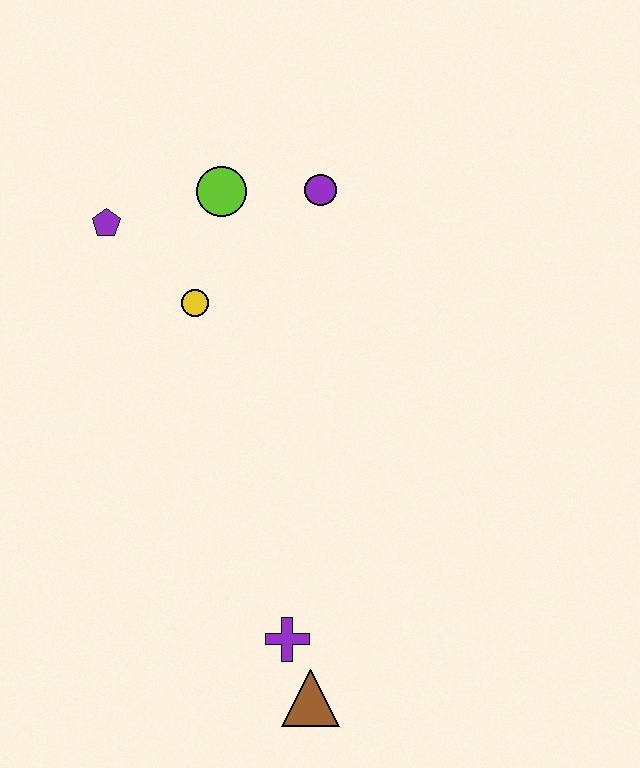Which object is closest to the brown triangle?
The purple cross is closest to the brown triangle.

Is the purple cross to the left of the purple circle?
Yes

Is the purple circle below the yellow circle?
No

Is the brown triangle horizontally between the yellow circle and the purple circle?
Yes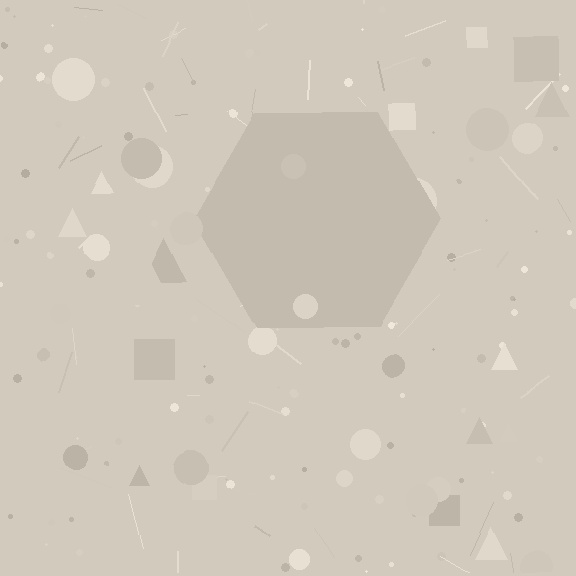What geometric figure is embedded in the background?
A hexagon is embedded in the background.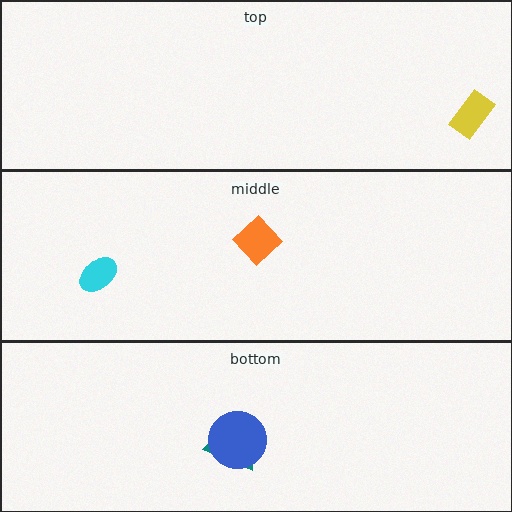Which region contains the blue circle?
The bottom region.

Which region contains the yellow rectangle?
The top region.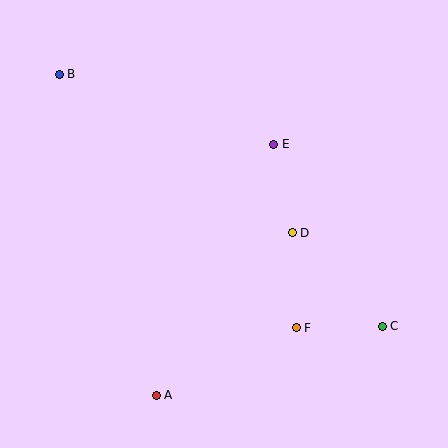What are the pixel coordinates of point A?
Point A is at (156, 395).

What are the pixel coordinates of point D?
Point D is at (292, 233).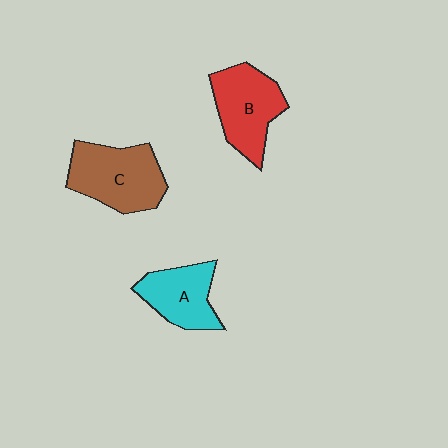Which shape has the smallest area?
Shape A (cyan).